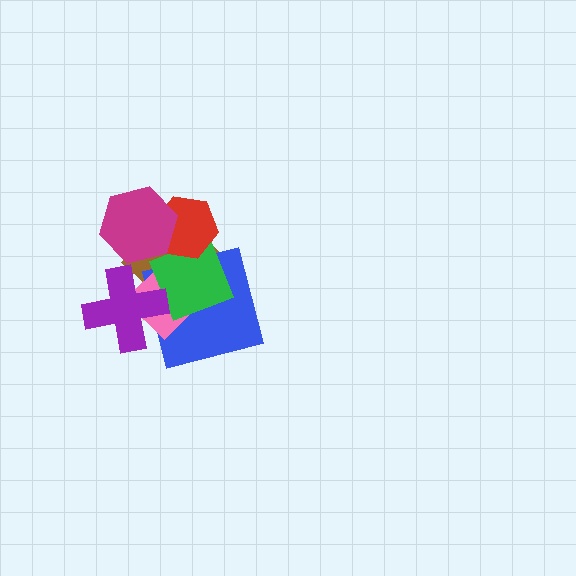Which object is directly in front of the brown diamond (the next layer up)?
The blue square is directly in front of the brown diamond.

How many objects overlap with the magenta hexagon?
2 objects overlap with the magenta hexagon.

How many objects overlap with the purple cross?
3 objects overlap with the purple cross.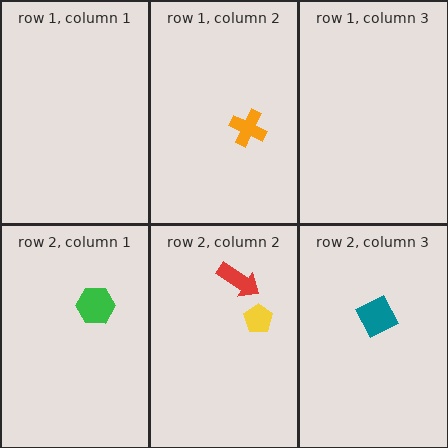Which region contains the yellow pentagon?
The row 2, column 2 region.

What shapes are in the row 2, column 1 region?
The green hexagon.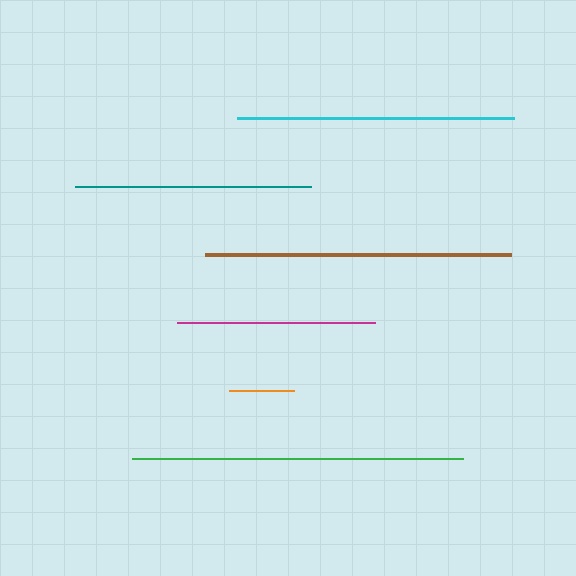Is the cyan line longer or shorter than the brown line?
The brown line is longer than the cyan line.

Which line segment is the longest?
The green line is the longest at approximately 331 pixels.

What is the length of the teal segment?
The teal segment is approximately 236 pixels long.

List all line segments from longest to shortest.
From longest to shortest: green, brown, cyan, teal, magenta, orange.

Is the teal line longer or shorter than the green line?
The green line is longer than the teal line.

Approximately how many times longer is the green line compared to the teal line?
The green line is approximately 1.4 times the length of the teal line.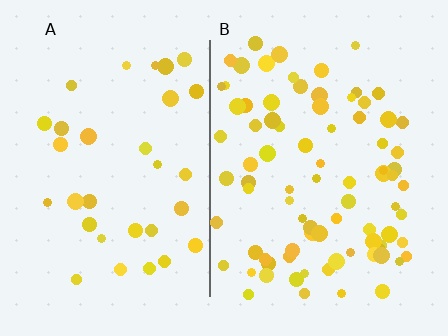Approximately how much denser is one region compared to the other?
Approximately 2.6× — region B over region A.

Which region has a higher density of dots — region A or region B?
B (the right).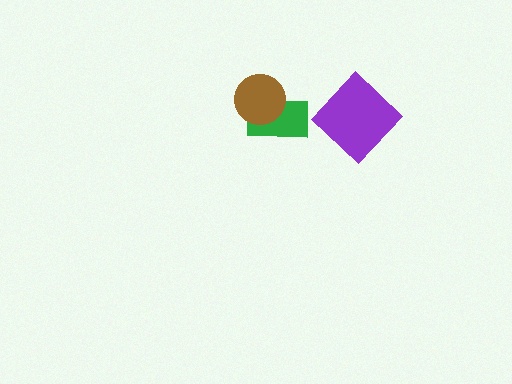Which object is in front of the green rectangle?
The brown circle is in front of the green rectangle.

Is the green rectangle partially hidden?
Yes, it is partially covered by another shape.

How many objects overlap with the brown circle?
1 object overlaps with the brown circle.